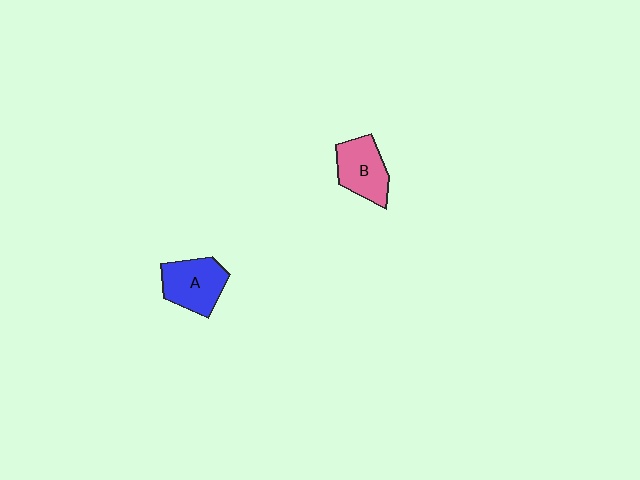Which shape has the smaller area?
Shape B (pink).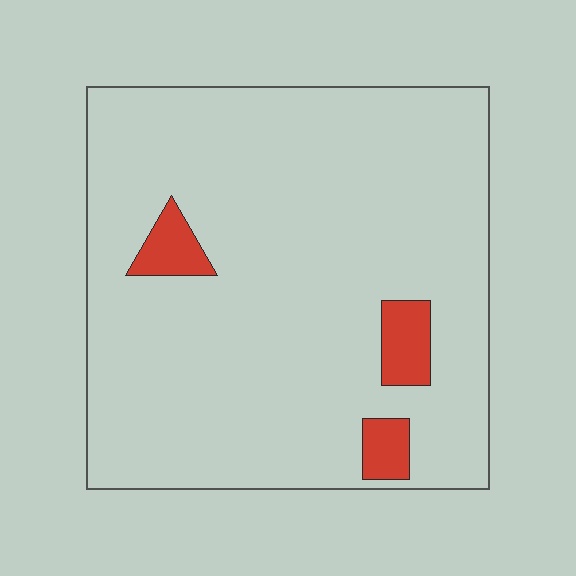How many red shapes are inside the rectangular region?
3.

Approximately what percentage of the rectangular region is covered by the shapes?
Approximately 5%.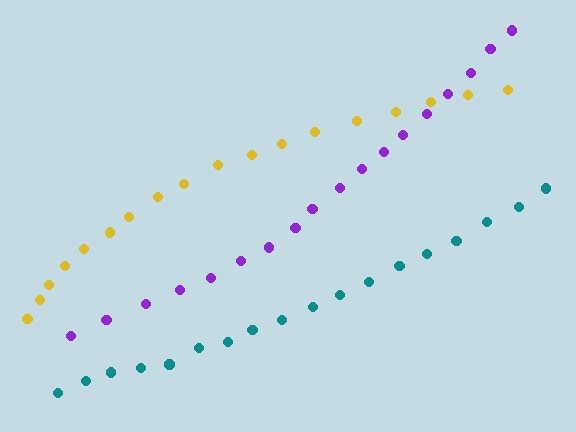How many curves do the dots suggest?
There are 3 distinct paths.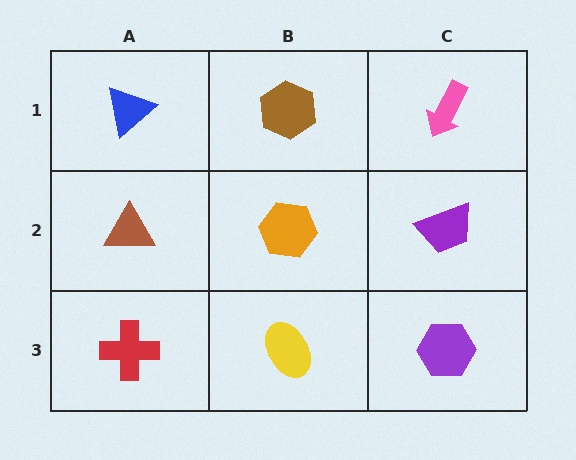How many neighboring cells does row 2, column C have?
3.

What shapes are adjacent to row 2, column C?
A pink arrow (row 1, column C), a purple hexagon (row 3, column C), an orange hexagon (row 2, column B).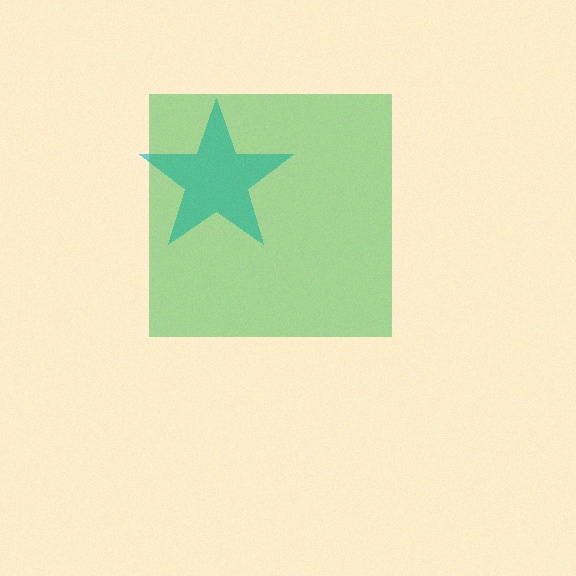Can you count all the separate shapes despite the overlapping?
Yes, there are 2 separate shapes.